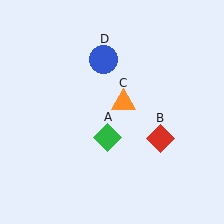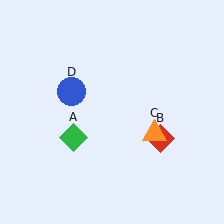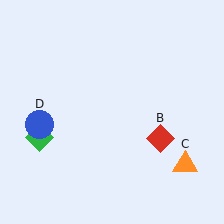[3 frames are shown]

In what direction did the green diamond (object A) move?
The green diamond (object A) moved left.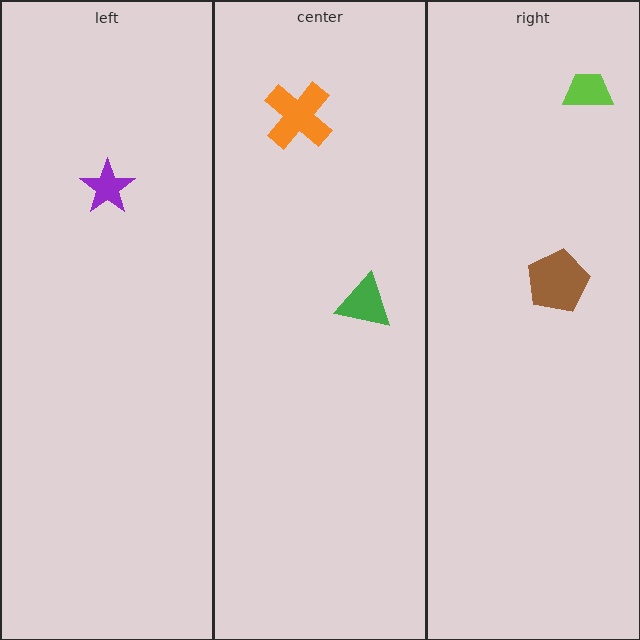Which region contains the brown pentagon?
The right region.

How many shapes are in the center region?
2.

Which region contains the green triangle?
The center region.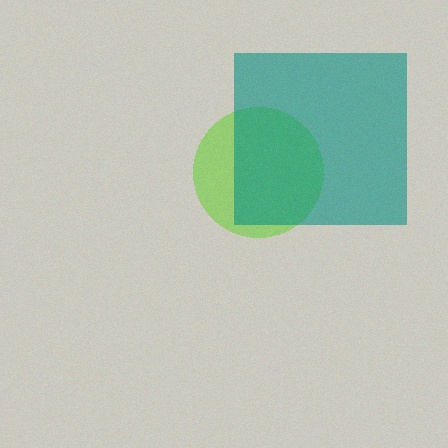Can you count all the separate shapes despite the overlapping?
Yes, there are 2 separate shapes.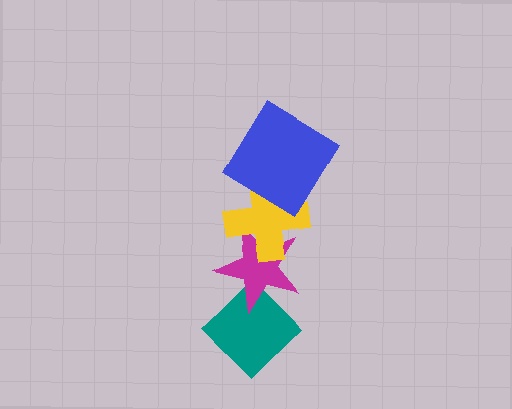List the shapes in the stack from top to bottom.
From top to bottom: the blue diamond, the yellow cross, the magenta star, the teal diamond.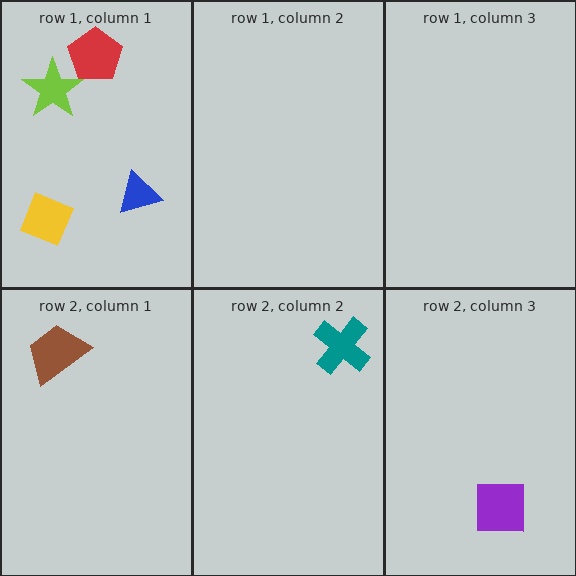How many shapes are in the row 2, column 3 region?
1.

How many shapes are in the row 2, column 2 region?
1.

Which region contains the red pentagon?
The row 1, column 1 region.